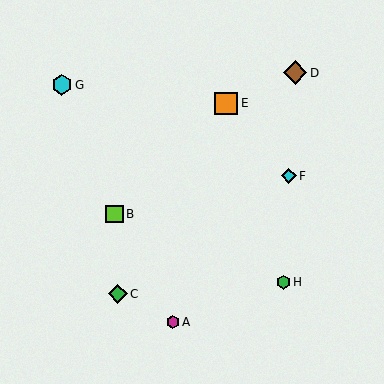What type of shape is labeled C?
Shape C is a green diamond.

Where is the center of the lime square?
The center of the lime square is at (115, 214).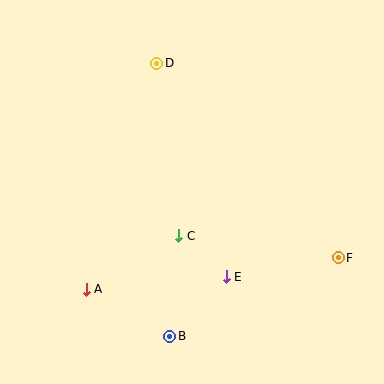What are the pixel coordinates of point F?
Point F is at (338, 258).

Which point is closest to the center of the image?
Point C at (179, 236) is closest to the center.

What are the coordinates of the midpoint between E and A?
The midpoint between E and A is at (156, 283).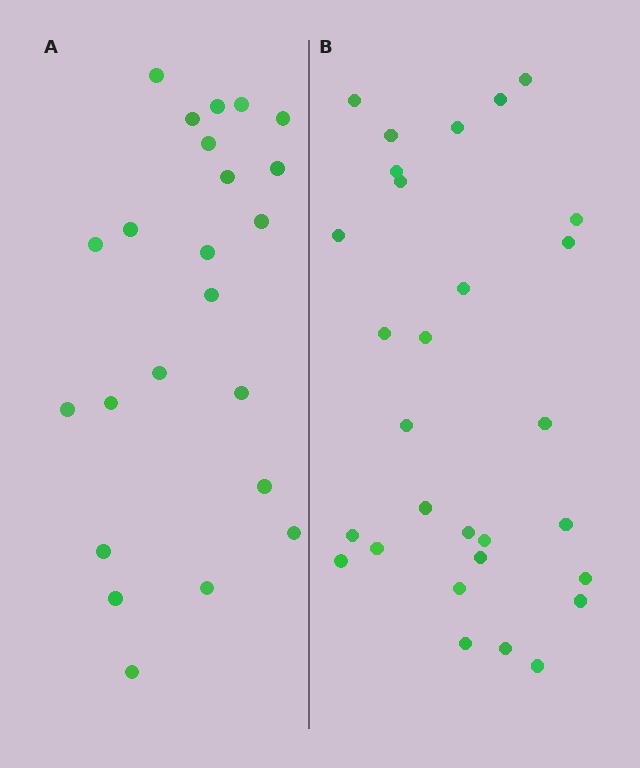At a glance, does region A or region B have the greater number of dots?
Region B (the right region) has more dots.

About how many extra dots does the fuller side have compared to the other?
Region B has about 6 more dots than region A.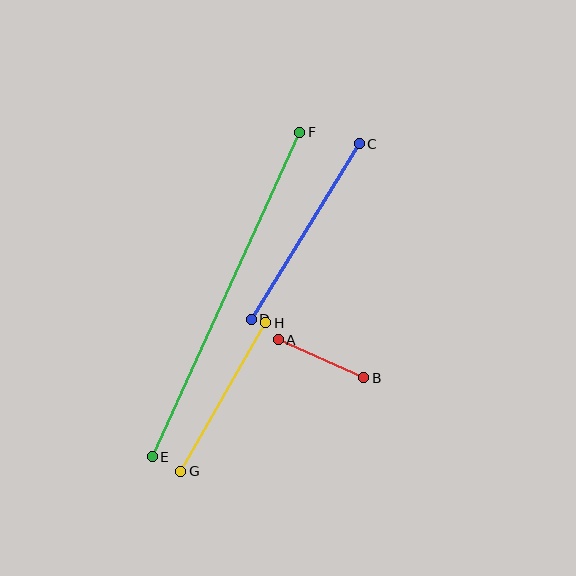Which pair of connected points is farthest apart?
Points E and F are farthest apart.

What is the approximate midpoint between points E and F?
The midpoint is at approximately (226, 294) pixels.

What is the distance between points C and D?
The distance is approximately 206 pixels.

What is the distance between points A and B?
The distance is approximately 94 pixels.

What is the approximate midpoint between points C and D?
The midpoint is at approximately (305, 231) pixels.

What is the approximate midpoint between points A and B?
The midpoint is at approximately (321, 359) pixels.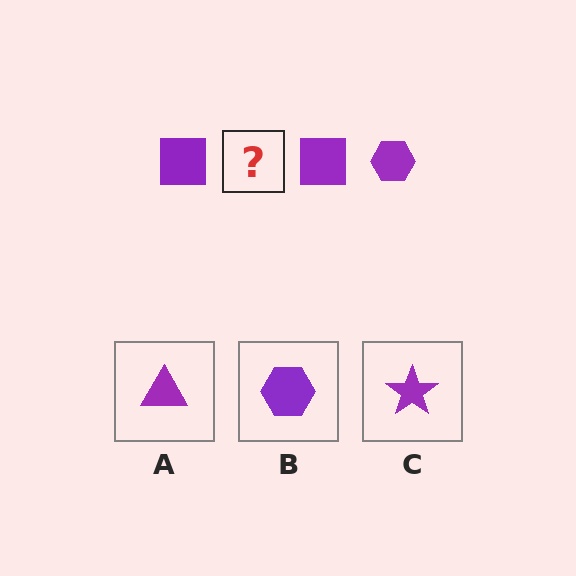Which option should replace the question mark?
Option B.